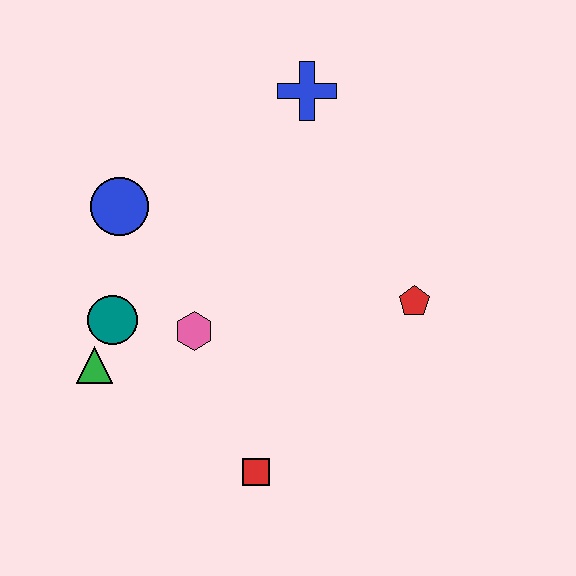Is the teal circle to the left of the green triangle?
No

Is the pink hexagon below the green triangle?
No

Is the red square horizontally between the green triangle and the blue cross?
Yes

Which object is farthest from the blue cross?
The red square is farthest from the blue cross.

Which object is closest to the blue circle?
The teal circle is closest to the blue circle.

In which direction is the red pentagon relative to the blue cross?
The red pentagon is below the blue cross.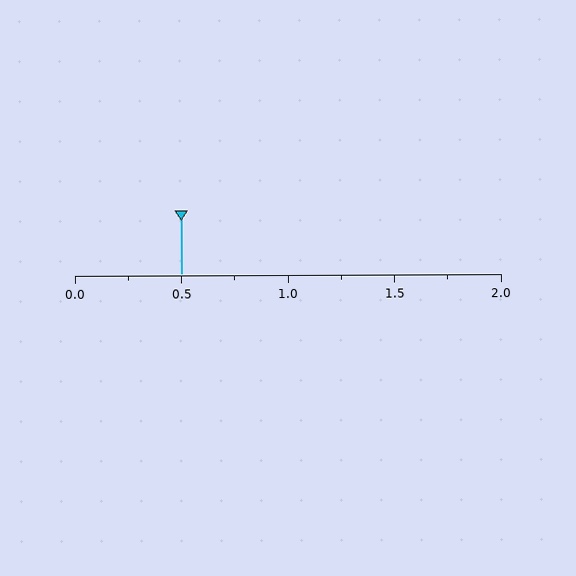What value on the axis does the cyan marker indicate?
The marker indicates approximately 0.5.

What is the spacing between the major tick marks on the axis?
The major ticks are spaced 0.5 apart.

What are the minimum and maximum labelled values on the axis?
The axis runs from 0.0 to 2.0.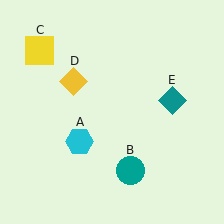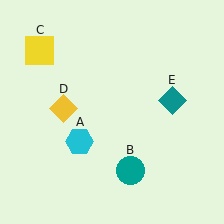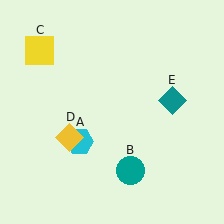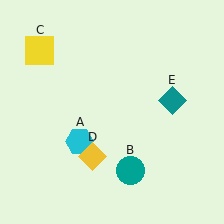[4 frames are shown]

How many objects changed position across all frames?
1 object changed position: yellow diamond (object D).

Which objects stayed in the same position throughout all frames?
Cyan hexagon (object A) and teal circle (object B) and yellow square (object C) and teal diamond (object E) remained stationary.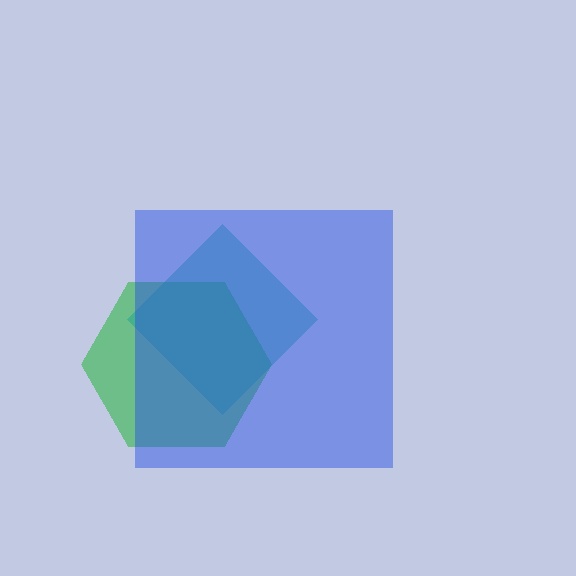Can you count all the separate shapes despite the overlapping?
Yes, there are 3 separate shapes.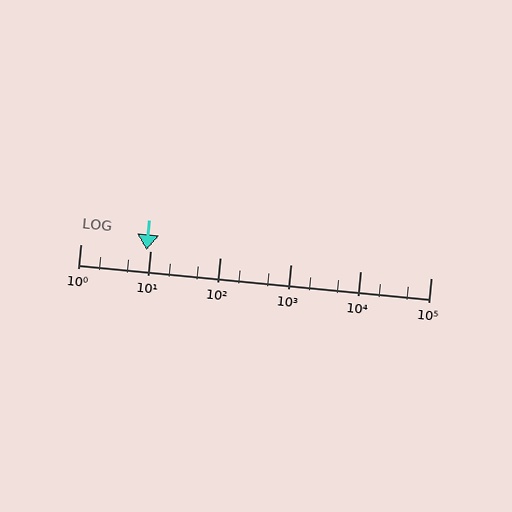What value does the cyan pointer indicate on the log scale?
The pointer indicates approximately 8.9.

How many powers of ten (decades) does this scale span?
The scale spans 5 decades, from 1 to 100000.